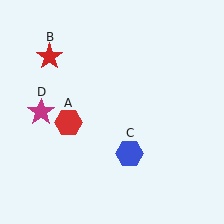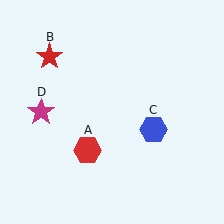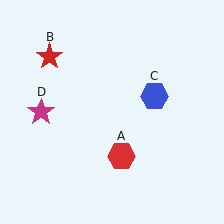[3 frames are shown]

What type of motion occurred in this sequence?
The red hexagon (object A), blue hexagon (object C) rotated counterclockwise around the center of the scene.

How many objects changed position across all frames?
2 objects changed position: red hexagon (object A), blue hexagon (object C).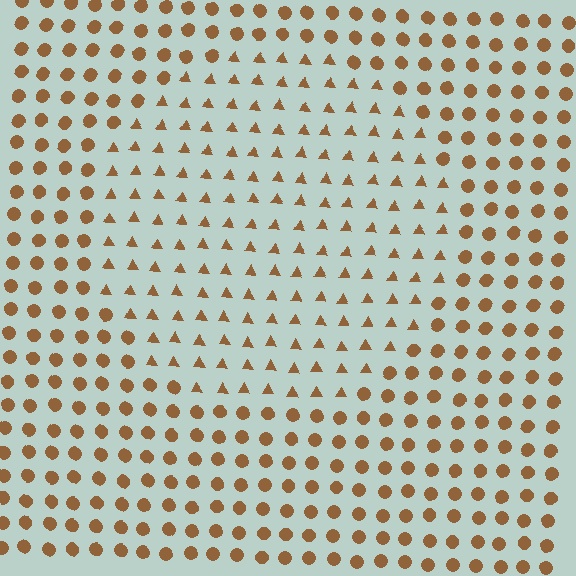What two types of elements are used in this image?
The image uses triangles inside the circle region and circles outside it.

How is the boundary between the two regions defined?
The boundary is defined by a change in element shape: triangles inside vs. circles outside. All elements share the same color and spacing.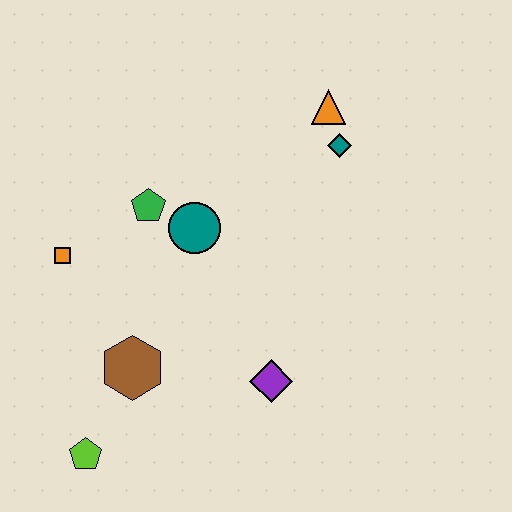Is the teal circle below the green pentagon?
Yes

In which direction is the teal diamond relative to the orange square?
The teal diamond is to the right of the orange square.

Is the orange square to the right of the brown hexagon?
No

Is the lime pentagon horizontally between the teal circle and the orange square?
Yes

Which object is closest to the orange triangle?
The teal diamond is closest to the orange triangle.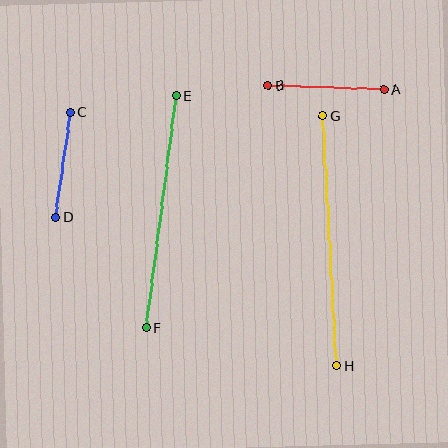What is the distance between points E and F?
The distance is approximately 234 pixels.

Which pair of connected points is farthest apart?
Points G and H are farthest apart.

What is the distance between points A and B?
The distance is approximately 115 pixels.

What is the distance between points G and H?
The distance is approximately 250 pixels.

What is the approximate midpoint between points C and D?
The midpoint is at approximately (63, 165) pixels.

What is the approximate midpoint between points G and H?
The midpoint is at approximately (330, 241) pixels.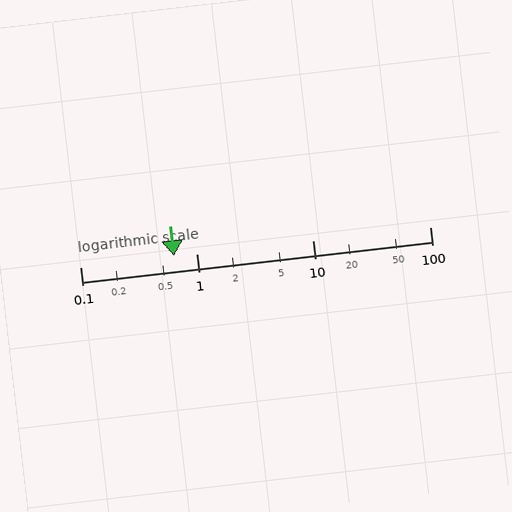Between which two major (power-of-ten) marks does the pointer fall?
The pointer is between 0.1 and 1.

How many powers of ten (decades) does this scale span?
The scale spans 3 decades, from 0.1 to 100.